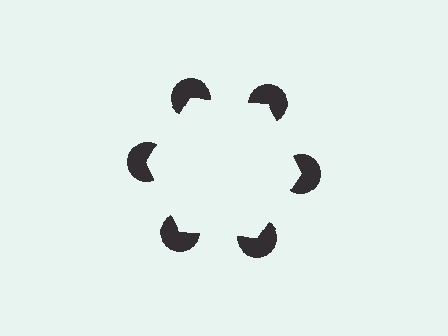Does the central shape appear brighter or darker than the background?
It typically appears slightly brighter than the background, even though no actual brightness change is drawn.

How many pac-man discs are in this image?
There are 6 — one at each vertex of the illusory hexagon.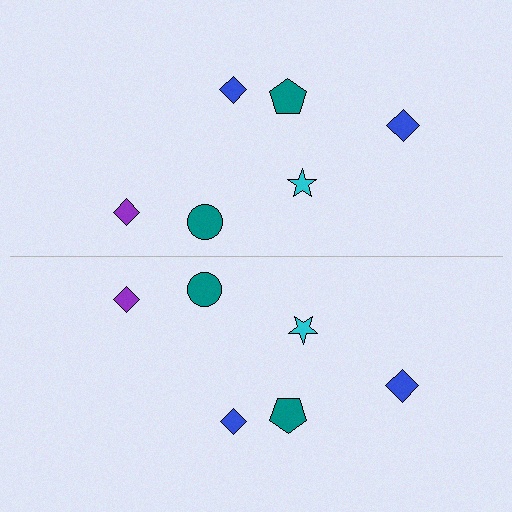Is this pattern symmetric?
Yes, this pattern has bilateral (reflection) symmetry.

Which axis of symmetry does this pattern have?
The pattern has a horizontal axis of symmetry running through the center of the image.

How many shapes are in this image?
There are 12 shapes in this image.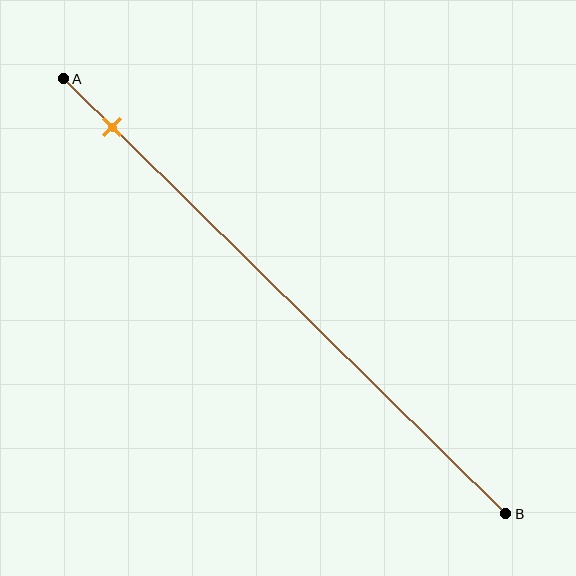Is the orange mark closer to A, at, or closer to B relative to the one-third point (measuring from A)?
The orange mark is closer to point A than the one-third point of segment AB.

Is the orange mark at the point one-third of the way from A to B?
No, the mark is at about 10% from A, not at the 33% one-third point.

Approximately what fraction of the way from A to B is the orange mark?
The orange mark is approximately 10% of the way from A to B.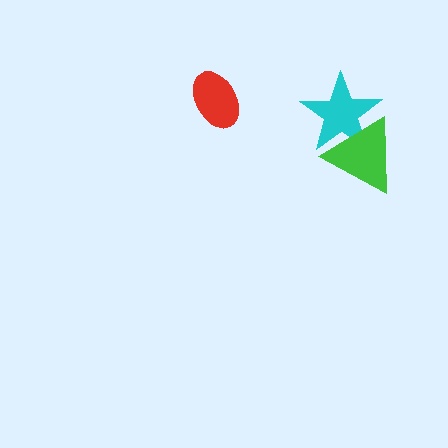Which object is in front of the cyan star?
The green triangle is in front of the cyan star.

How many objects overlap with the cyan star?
1 object overlaps with the cyan star.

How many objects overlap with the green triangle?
1 object overlaps with the green triangle.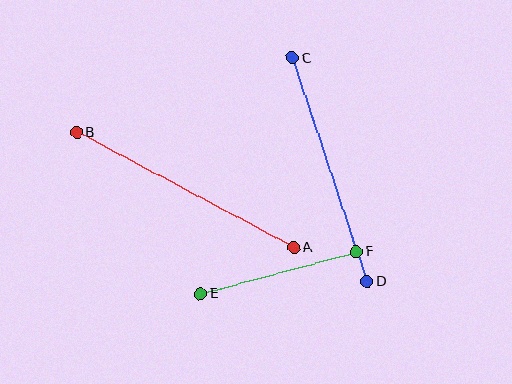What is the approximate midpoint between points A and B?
The midpoint is at approximately (185, 190) pixels.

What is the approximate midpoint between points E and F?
The midpoint is at approximately (278, 273) pixels.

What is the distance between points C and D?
The distance is approximately 236 pixels.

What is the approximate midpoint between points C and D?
The midpoint is at approximately (330, 170) pixels.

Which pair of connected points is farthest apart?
Points A and B are farthest apart.